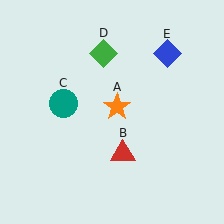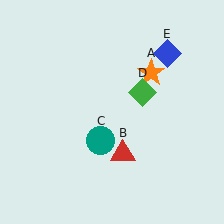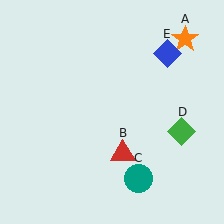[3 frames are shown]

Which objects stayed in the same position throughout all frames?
Red triangle (object B) and blue diamond (object E) remained stationary.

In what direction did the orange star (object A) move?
The orange star (object A) moved up and to the right.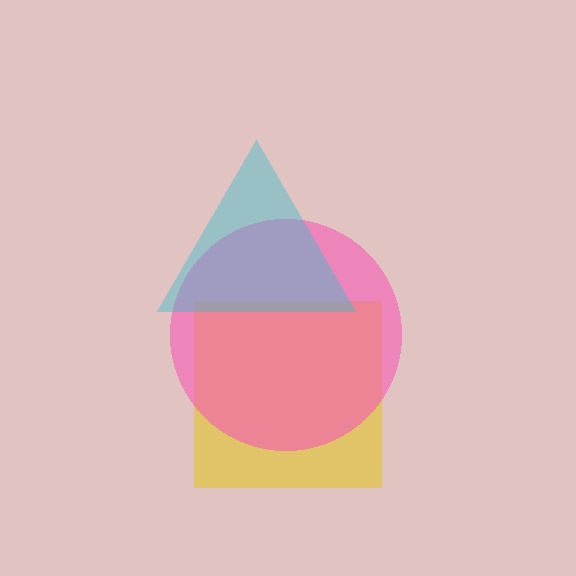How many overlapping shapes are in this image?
There are 3 overlapping shapes in the image.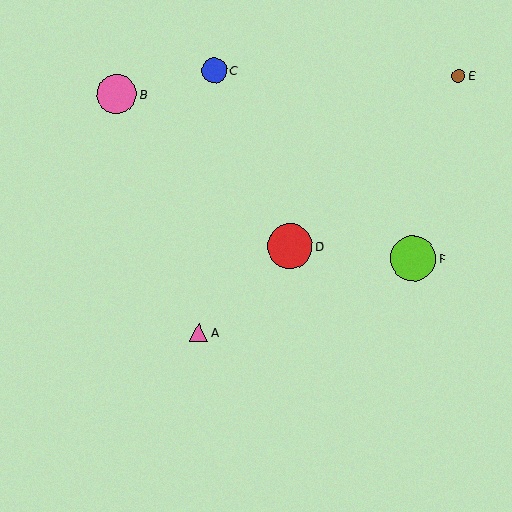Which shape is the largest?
The lime circle (labeled F) is the largest.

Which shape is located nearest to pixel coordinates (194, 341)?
The pink triangle (labeled A) at (199, 332) is nearest to that location.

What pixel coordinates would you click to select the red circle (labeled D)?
Click at (290, 246) to select the red circle D.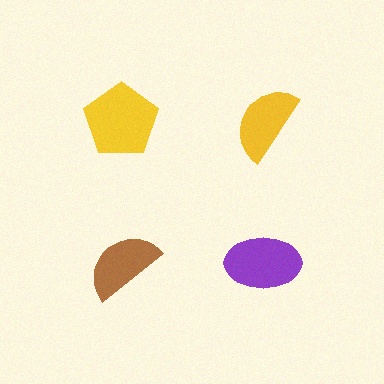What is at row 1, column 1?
A yellow pentagon.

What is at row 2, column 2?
A purple ellipse.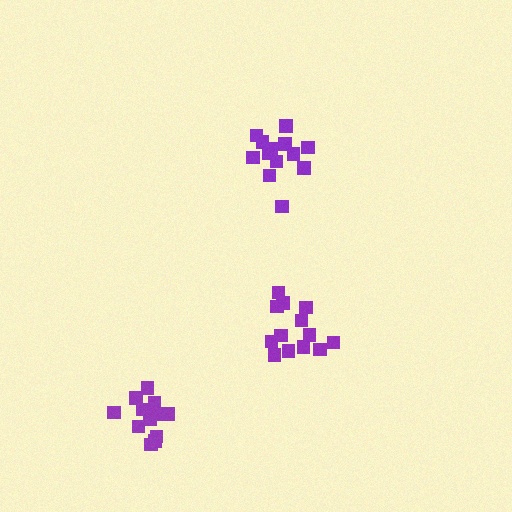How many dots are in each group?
Group 1: 12 dots, Group 2: 13 dots, Group 3: 13 dots (38 total).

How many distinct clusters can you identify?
There are 3 distinct clusters.